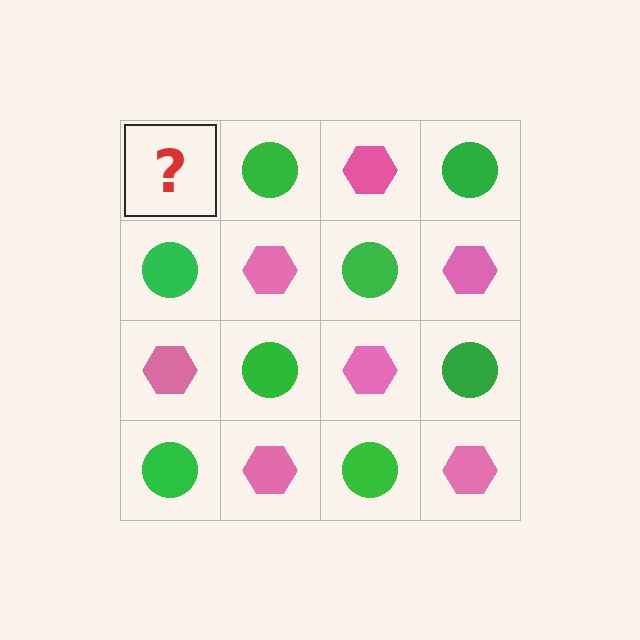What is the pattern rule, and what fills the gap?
The rule is that it alternates pink hexagon and green circle in a checkerboard pattern. The gap should be filled with a pink hexagon.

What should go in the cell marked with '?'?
The missing cell should contain a pink hexagon.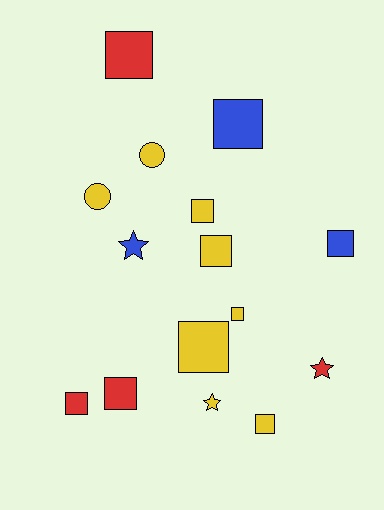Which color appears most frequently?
Yellow, with 8 objects.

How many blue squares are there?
There are 2 blue squares.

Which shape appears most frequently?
Square, with 10 objects.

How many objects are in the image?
There are 15 objects.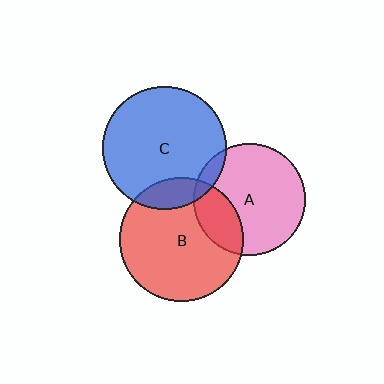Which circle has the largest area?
Circle B (red).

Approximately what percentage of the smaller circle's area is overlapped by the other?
Approximately 15%.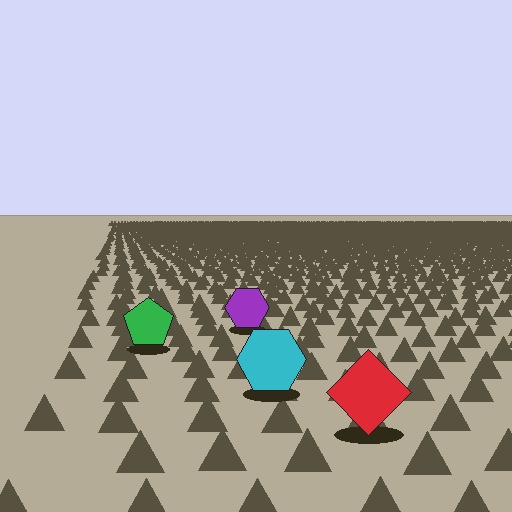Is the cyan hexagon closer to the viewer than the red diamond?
No. The red diamond is closer — you can tell from the texture gradient: the ground texture is coarser near it.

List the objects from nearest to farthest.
From nearest to farthest: the red diamond, the cyan hexagon, the green pentagon, the purple hexagon.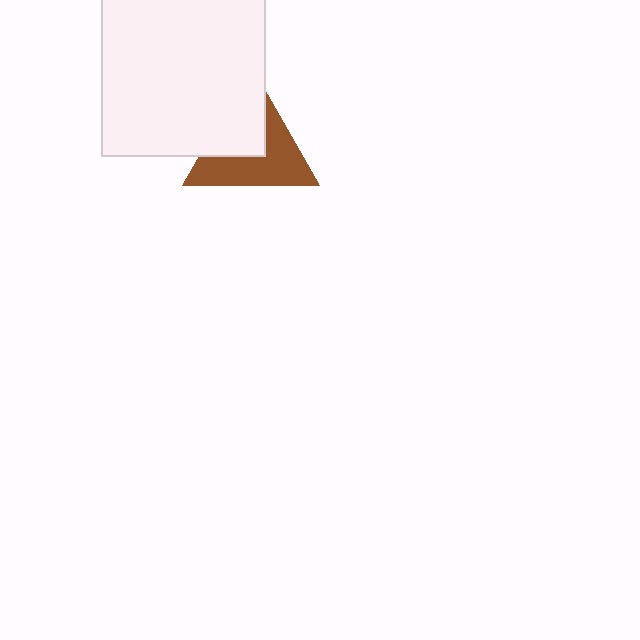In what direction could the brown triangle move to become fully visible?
The brown triangle could move toward the lower-right. That would shift it out from behind the white rectangle entirely.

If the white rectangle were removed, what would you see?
You would see the complete brown triangle.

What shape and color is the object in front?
The object in front is a white rectangle.